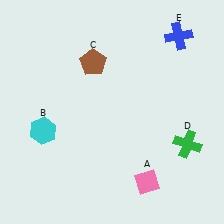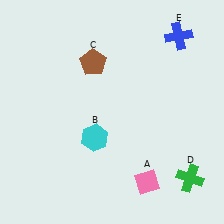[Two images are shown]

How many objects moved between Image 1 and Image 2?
2 objects moved between the two images.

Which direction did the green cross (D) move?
The green cross (D) moved down.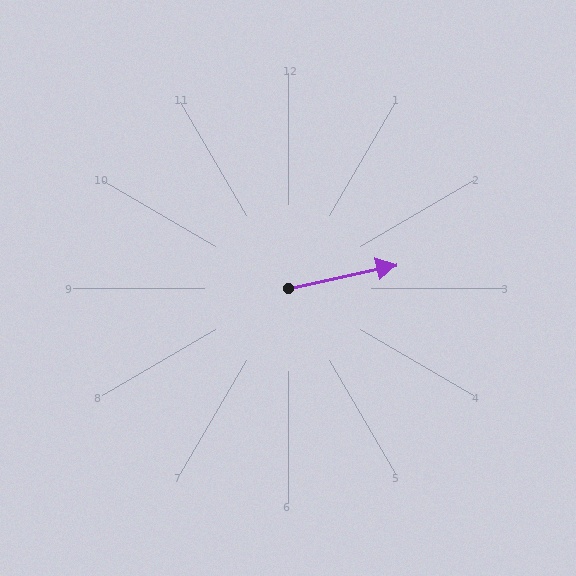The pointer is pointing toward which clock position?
Roughly 3 o'clock.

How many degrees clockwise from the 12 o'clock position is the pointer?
Approximately 78 degrees.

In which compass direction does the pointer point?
East.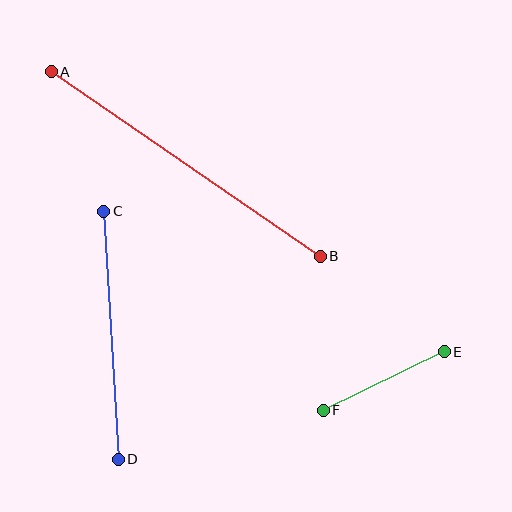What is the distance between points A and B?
The distance is approximately 326 pixels.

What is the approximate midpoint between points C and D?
The midpoint is at approximately (111, 335) pixels.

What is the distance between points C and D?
The distance is approximately 248 pixels.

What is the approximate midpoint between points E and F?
The midpoint is at approximately (384, 381) pixels.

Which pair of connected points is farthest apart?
Points A and B are farthest apart.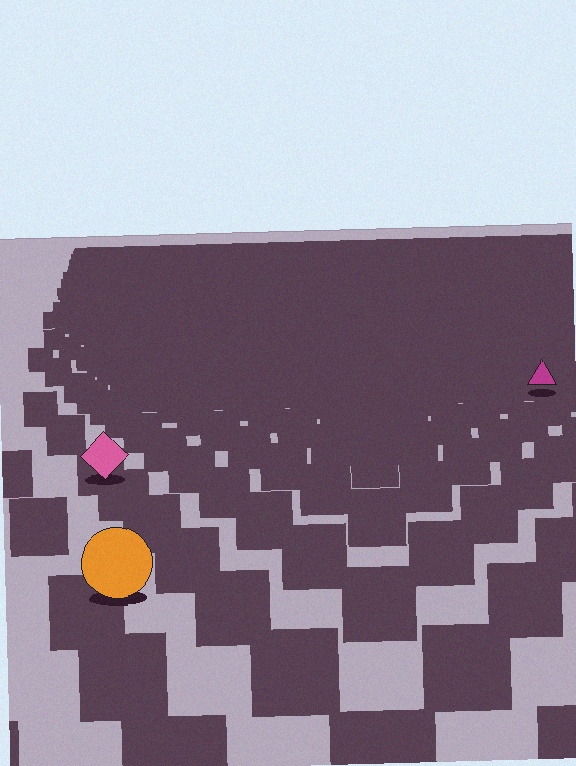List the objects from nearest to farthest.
From nearest to farthest: the orange circle, the pink diamond, the magenta triangle.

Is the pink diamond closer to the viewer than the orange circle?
No. The orange circle is closer — you can tell from the texture gradient: the ground texture is coarser near it.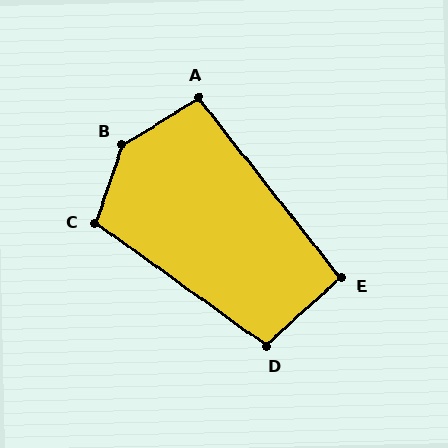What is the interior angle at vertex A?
Approximately 97 degrees (obtuse).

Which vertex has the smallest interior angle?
E, at approximately 94 degrees.